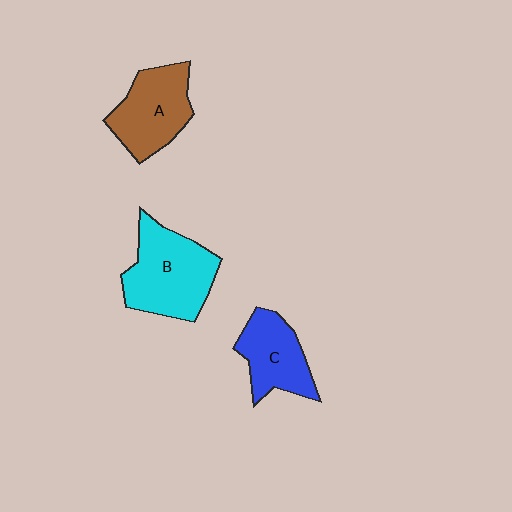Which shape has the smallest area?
Shape C (blue).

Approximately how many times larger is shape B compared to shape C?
Approximately 1.4 times.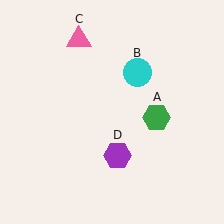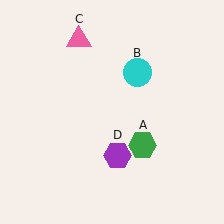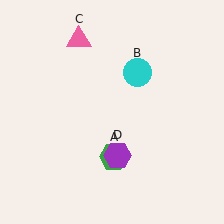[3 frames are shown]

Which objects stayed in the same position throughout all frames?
Cyan circle (object B) and pink triangle (object C) and purple hexagon (object D) remained stationary.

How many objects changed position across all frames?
1 object changed position: green hexagon (object A).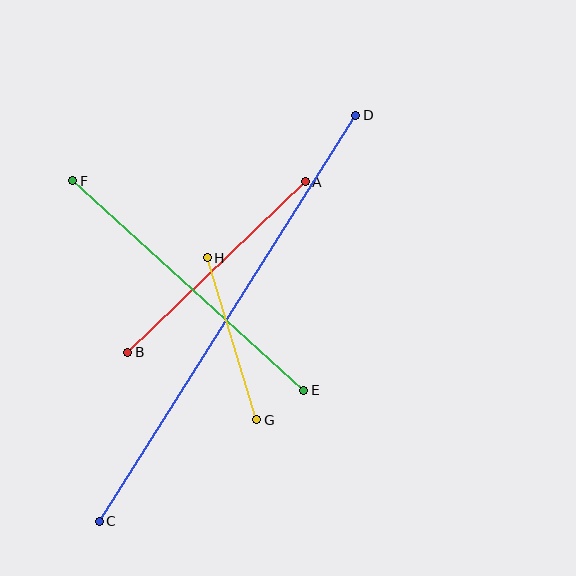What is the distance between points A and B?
The distance is approximately 247 pixels.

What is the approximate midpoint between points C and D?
The midpoint is at approximately (228, 318) pixels.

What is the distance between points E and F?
The distance is approximately 312 pixels.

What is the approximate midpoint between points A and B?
The midpoint is at approximately (216, 267) pixels.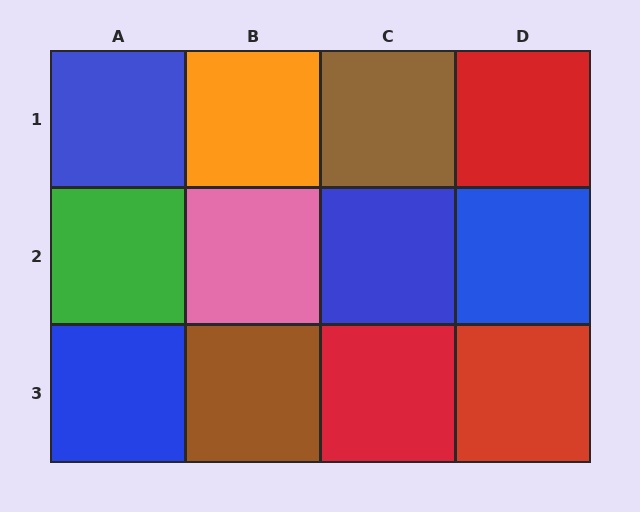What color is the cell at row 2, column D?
Blue.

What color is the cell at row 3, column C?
Red.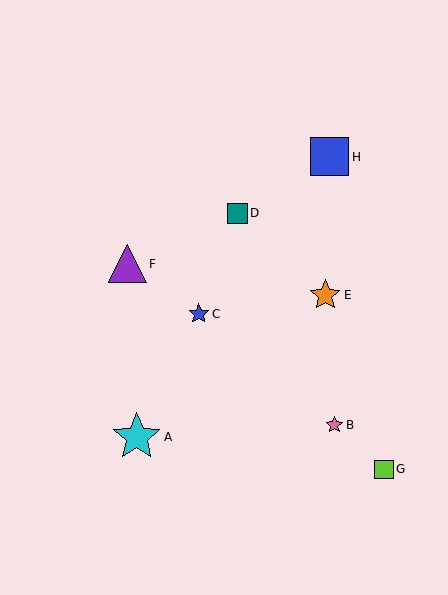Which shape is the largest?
The cyan star (labeled A) is the largest.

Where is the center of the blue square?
The center of the blue square is at (330, 157).